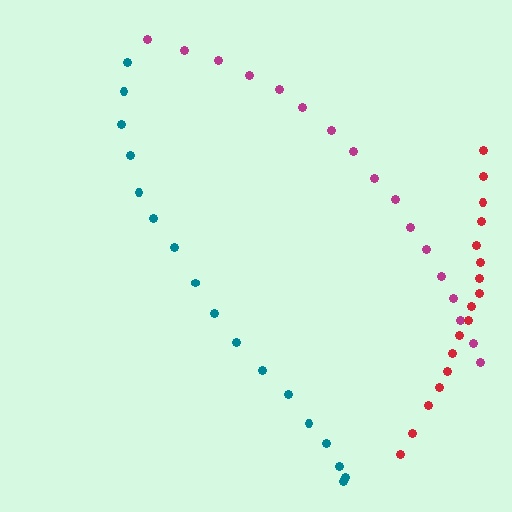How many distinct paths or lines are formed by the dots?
There are 3 distinct paths.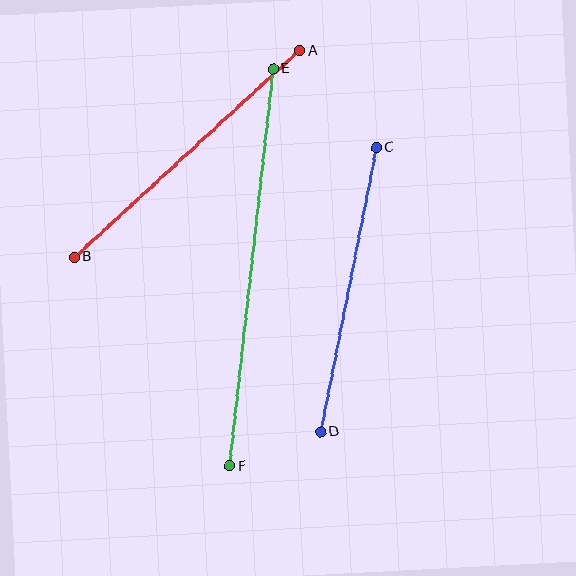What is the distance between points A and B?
The distance is approximately 306 pixels.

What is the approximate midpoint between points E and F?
The midpoint is at approximately (251, 267) pixels.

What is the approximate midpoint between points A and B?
The midpoint is at approximately (187, 154) pixels.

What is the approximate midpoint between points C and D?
The midpoint is at approximately (348, 290) pixels.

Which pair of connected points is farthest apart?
Points E and F are farthest apart.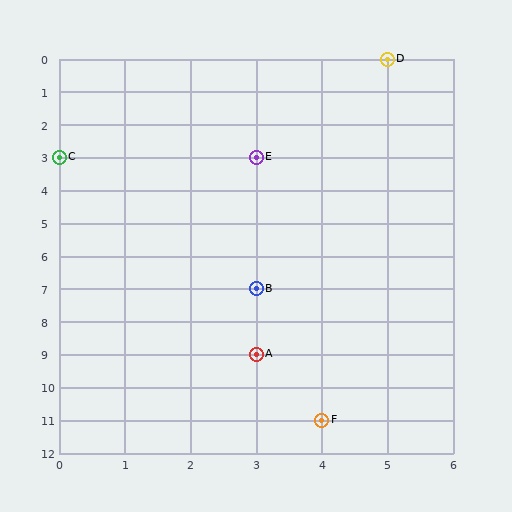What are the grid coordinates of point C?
Point C is at grid coordinates (0, 3).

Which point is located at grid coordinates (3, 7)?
Point B is at (3, 7).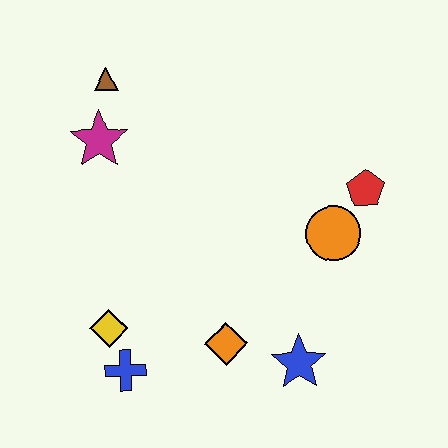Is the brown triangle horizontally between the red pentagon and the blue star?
No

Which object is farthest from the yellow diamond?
The red pentagon is farthest from the yellow diamond.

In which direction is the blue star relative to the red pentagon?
The blue star is below the red pentagon.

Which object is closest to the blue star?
The orange diamond is closest to the blue star.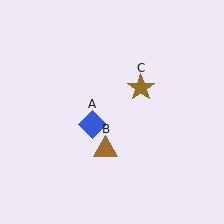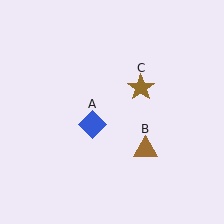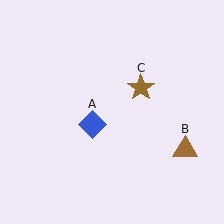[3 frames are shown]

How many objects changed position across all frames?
1 object changed position: brown triangle (object B).